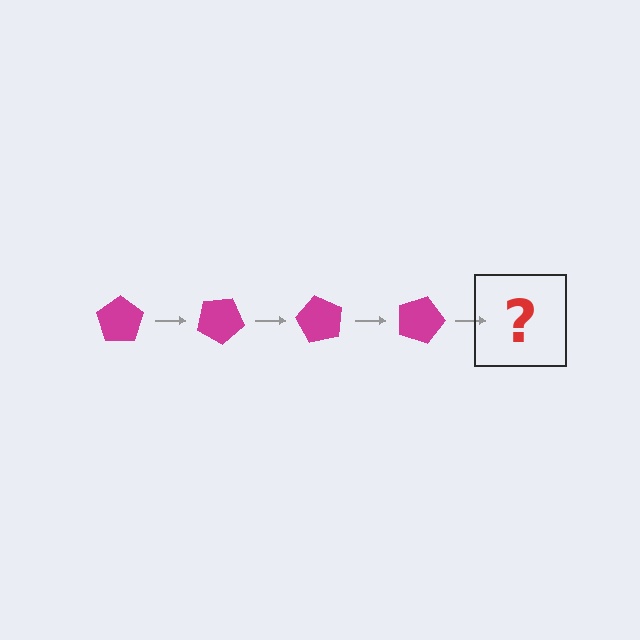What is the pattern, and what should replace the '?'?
The pattern is that the pentagon rotates 30 degrees each step. The '?' should be a magenta pentagon rotated 120 degrees.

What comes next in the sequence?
The next element should be a magenta pentagon rotated 120 degrees.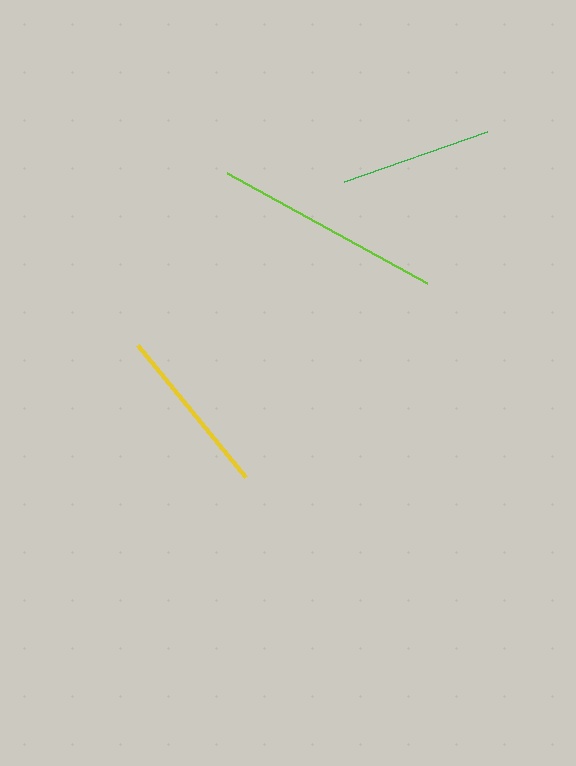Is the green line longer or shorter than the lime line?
The lime line is longer than the green line.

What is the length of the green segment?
The green segment is approximately 151 pixels long.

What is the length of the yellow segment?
The yellow segment is approximately 171 pixels long.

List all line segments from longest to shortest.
From longest to shortest: lime, yellow, green.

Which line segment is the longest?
The lime line is the longest at approximately 229 pixels.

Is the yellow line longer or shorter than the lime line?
The lime line is longer than the yellow line.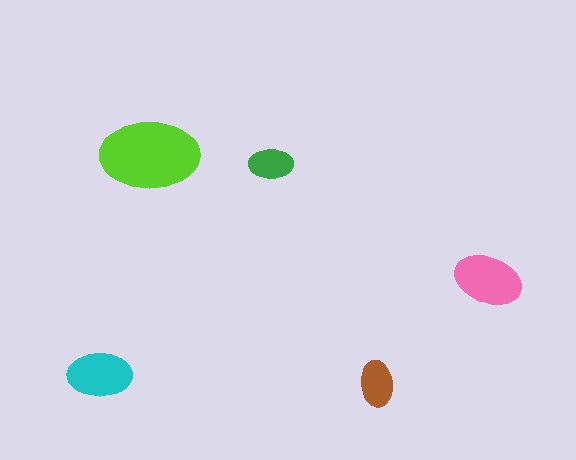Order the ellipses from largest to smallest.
the lime one, the pink one, the cyan one, the brown one, the green one.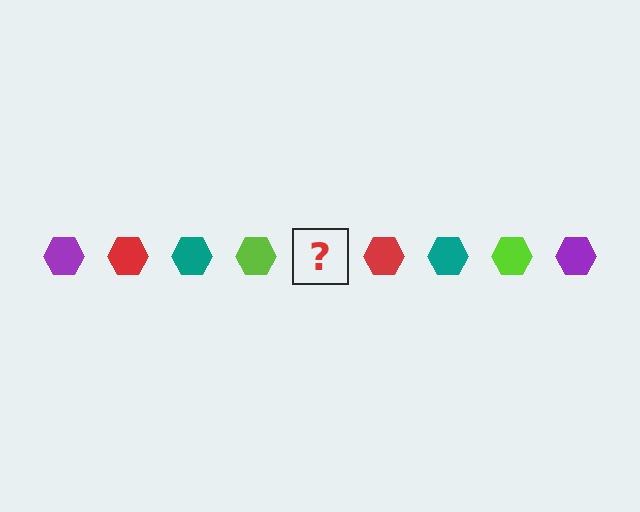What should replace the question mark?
The question mark should be replaced with a purple hexagon.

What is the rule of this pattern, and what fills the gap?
The rule is that the pattern cycles through purple, red, teal, lime hexagons. The gap should be filled with a purple hexagon.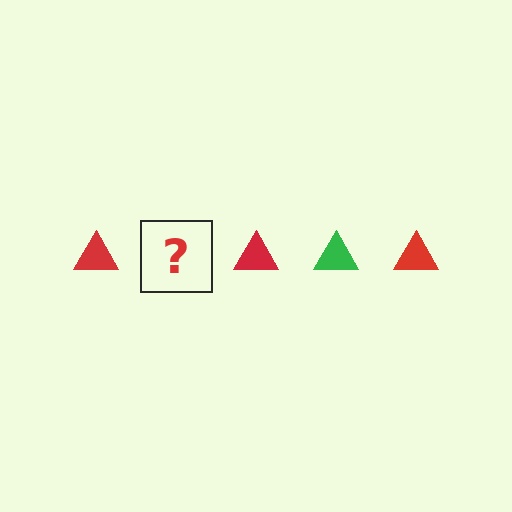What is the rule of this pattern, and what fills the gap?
The rule is that the pattern cycles through red, green triangles. The gap should be filled with a green triangle.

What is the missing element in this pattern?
The missing element is a green triangle.